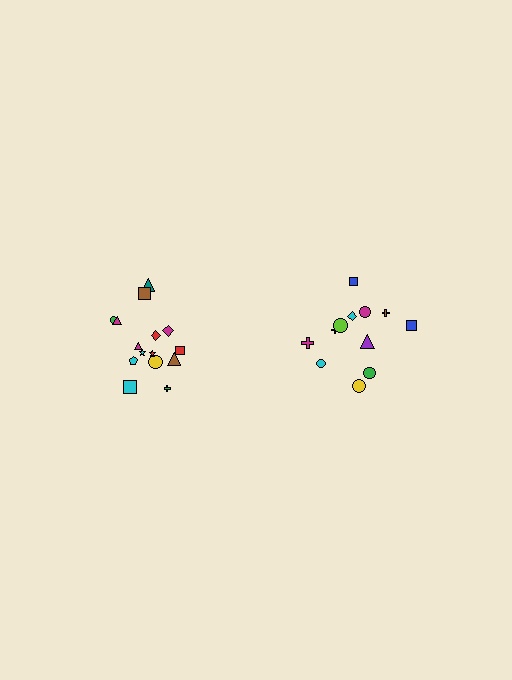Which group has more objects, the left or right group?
The left group.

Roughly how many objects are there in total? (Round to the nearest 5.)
Roughly 25 objects in total.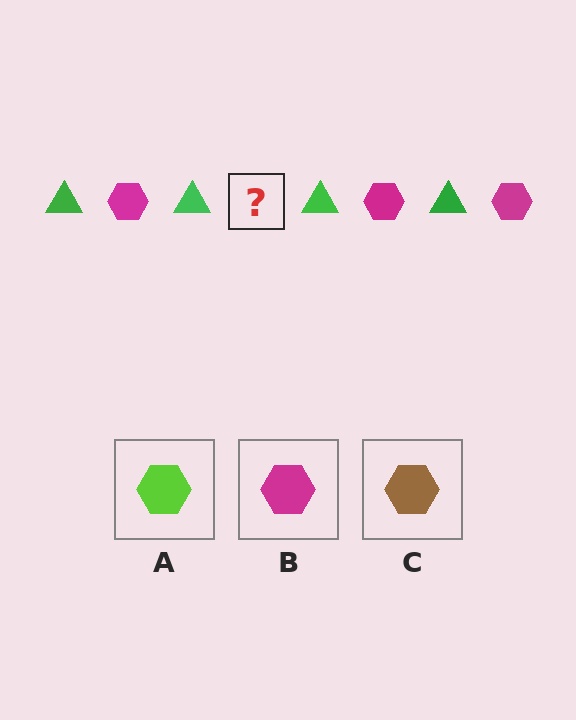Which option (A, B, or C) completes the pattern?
B.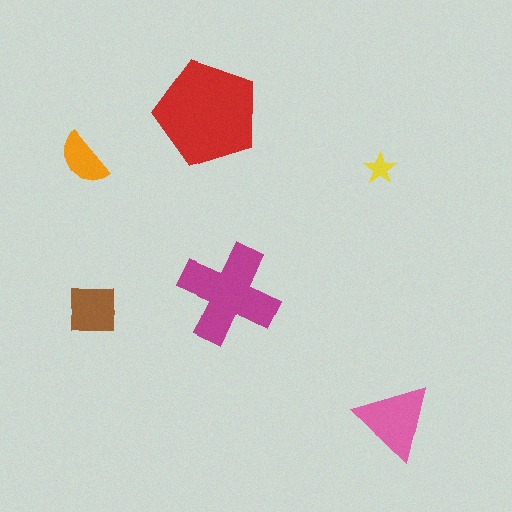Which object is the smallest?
The yellow star.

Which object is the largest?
The red pentagon.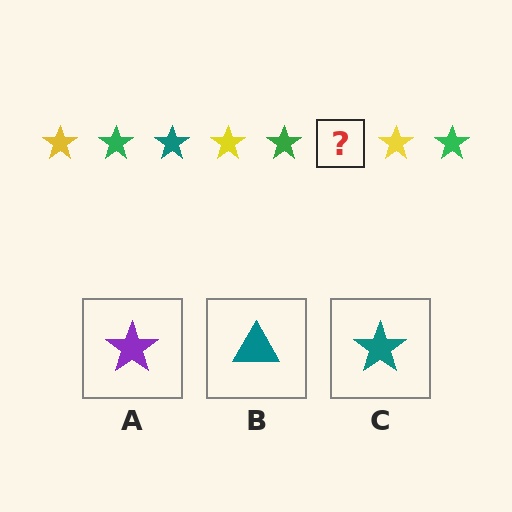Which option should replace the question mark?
Option C.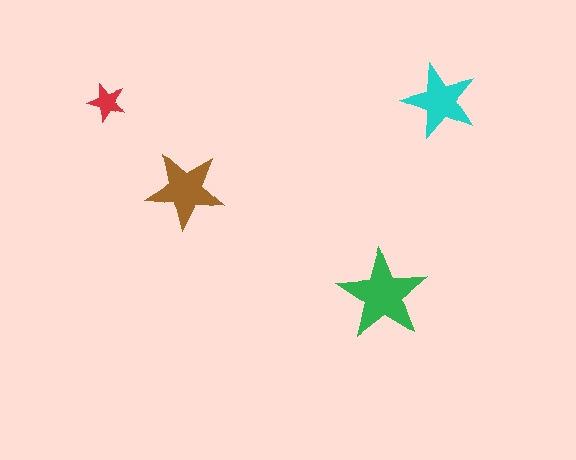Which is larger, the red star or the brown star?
The brown one.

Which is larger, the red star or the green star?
The green one.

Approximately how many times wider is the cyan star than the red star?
About 2 times wider.